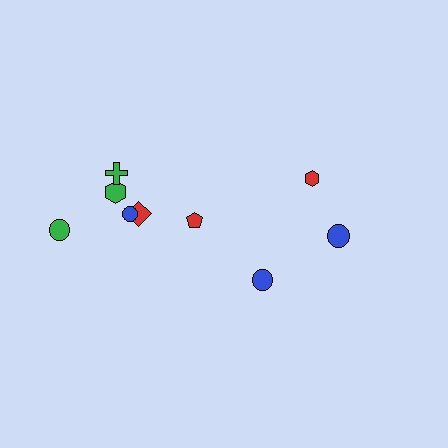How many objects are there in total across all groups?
There are 9 objects.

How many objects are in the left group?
There are 6 objects.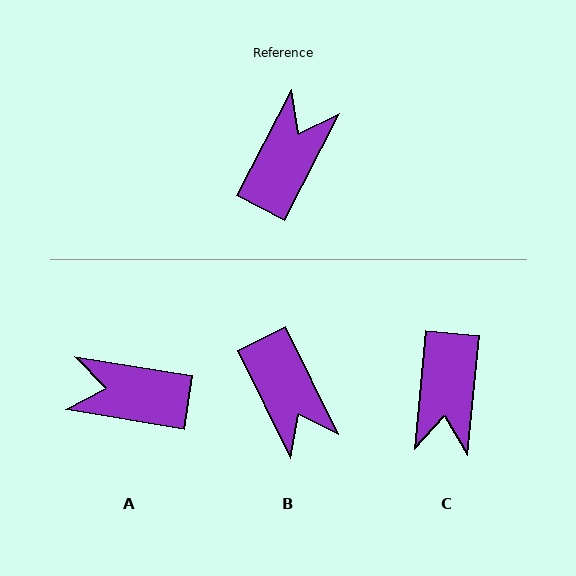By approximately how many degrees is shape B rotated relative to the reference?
Approximately 127 degrees clockwise.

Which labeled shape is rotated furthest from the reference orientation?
C, about 158 degrees away.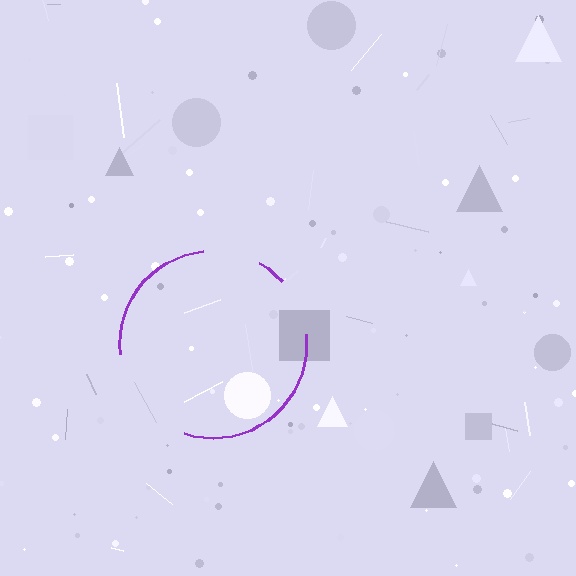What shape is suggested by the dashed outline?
The dashed outline suggests a circle.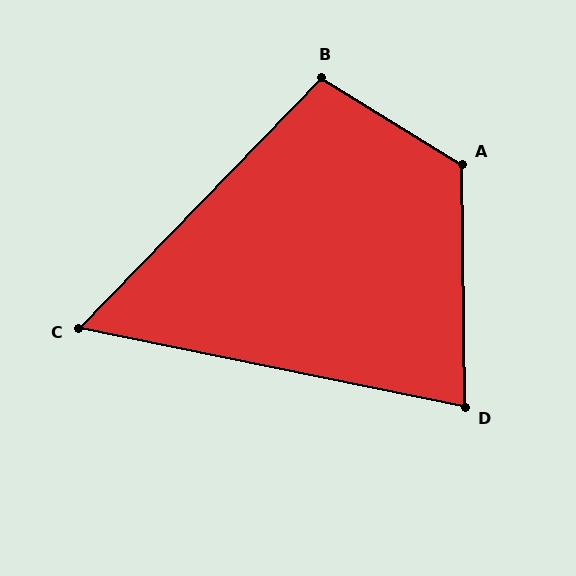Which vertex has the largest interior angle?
A, at approximately 123 degrees.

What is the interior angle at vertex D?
Approximately 78 degrees (acute).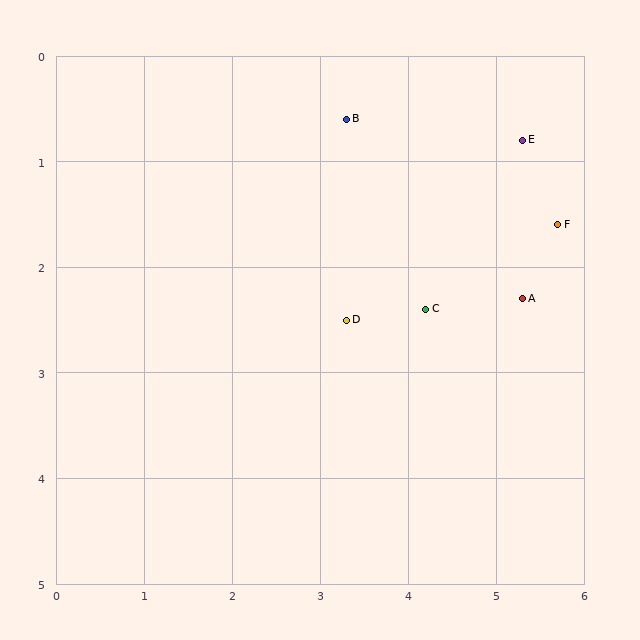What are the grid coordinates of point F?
Point F is at approximately (5.7, 1.6).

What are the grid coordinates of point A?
Point A is at approximately (5.3, 2.3).